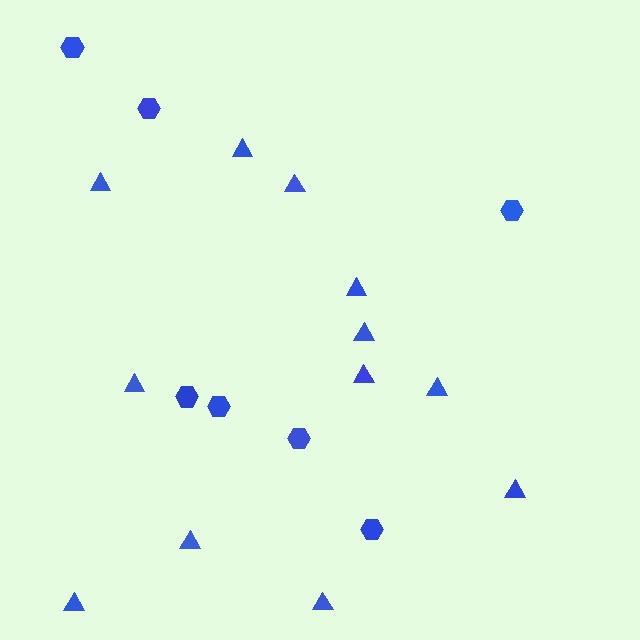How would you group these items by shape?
There are 2 groups: one group of triangles (12) and one group of hexagons (7).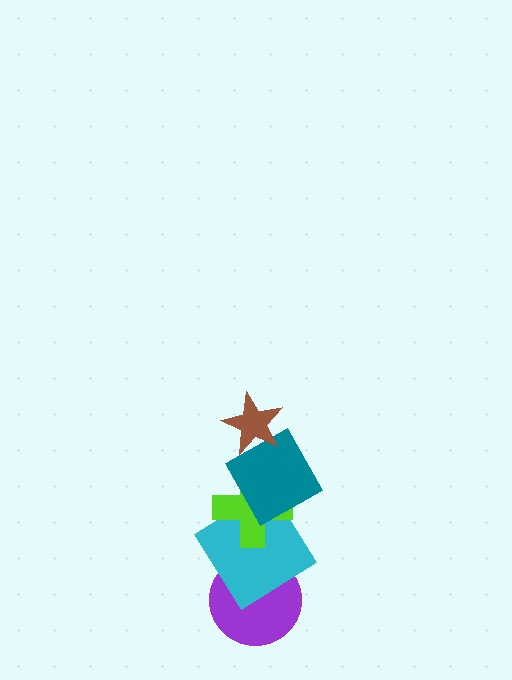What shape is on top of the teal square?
The brown star is on top of the teal square.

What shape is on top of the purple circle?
The cyan diamond is on top of the purple circle.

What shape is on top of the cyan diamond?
The lime cross is on top of the cyan diamond.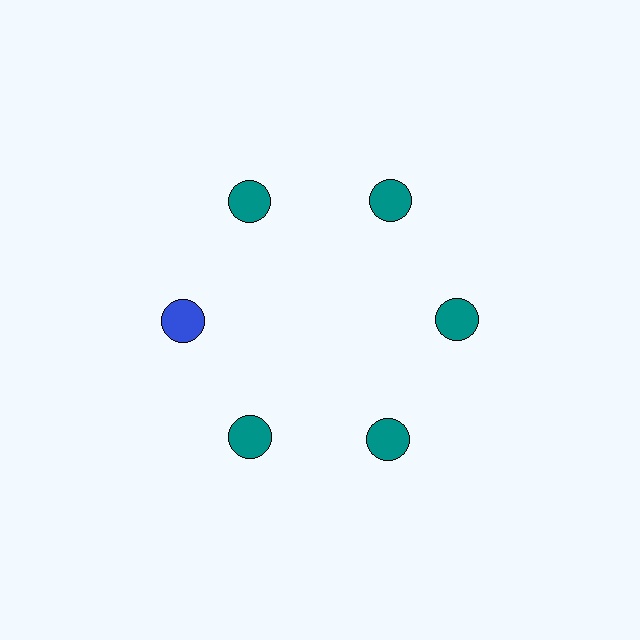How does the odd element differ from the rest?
It has a different color: blue instead of teal.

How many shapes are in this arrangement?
There are 6 shapes arranged in a ring pattern.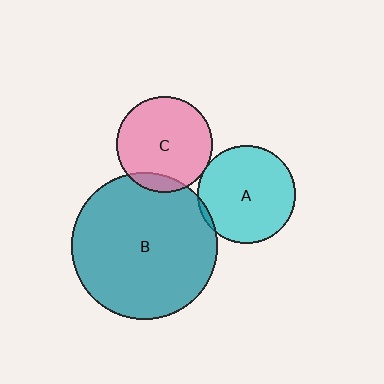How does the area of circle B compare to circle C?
Approximately 2.3 times.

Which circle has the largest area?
Circle B (teal).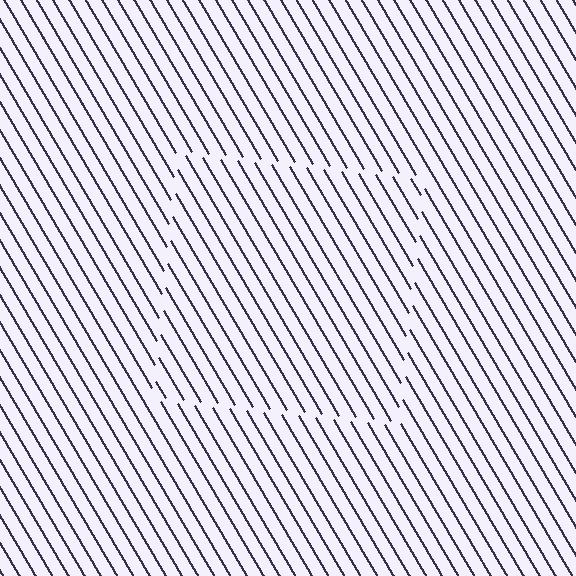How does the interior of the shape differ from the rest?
The interior of the shape contains the same grating, shifted by half a period — the contour is defined by the phase discontinuity where line-ends from the inner and outer gratings abut.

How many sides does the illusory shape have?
4 sides — the line-ends trace a square.